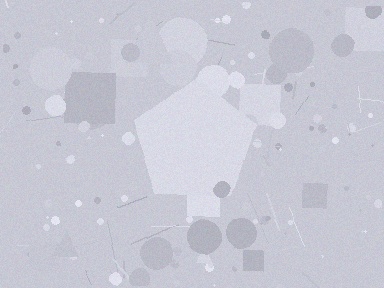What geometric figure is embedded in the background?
A pentagon is embedded in the background.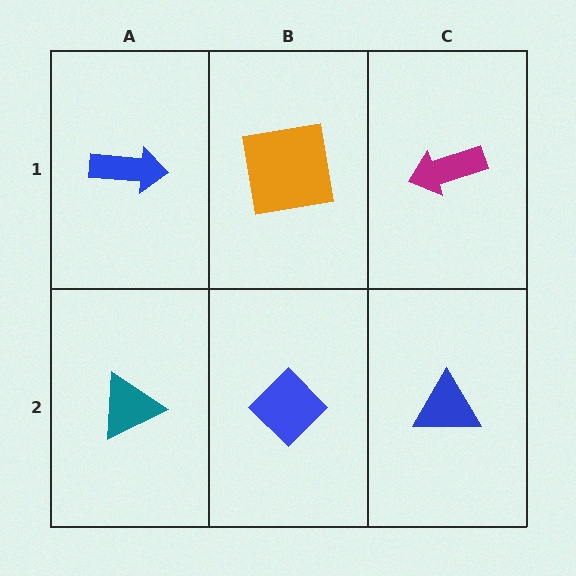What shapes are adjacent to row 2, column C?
A magenta arrow (row 1, column C), a blue diamond (row 2, column B).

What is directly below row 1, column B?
A blue diamond.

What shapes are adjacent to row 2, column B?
An orange square (row 1, column B), a teal triangle (row 2, column A), a blue triangle (row 2, column C).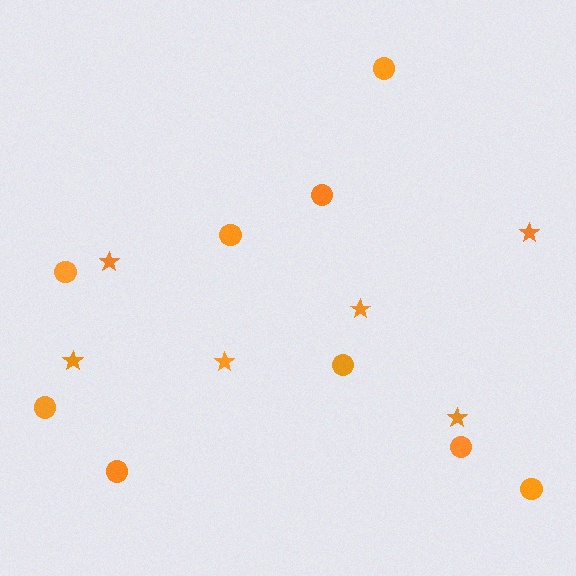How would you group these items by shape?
There are 2 groups: one group of stars (6) and one group of circles (9).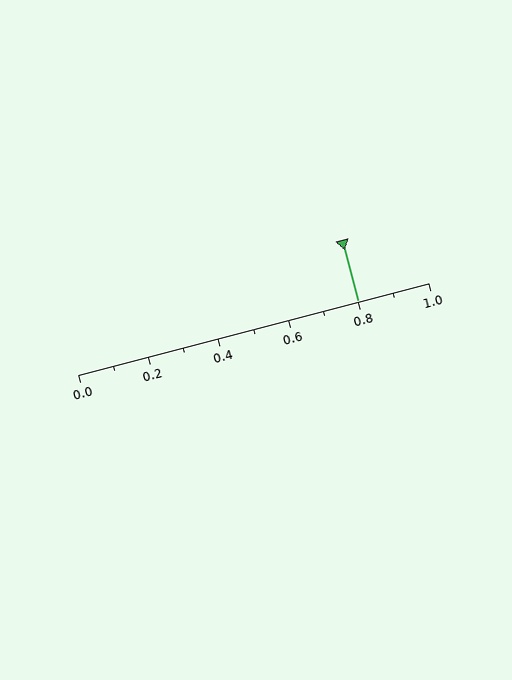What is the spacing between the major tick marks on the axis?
The major ticks are spaced 0.2 apart.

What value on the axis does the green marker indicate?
The marker indicates approximately 0.8.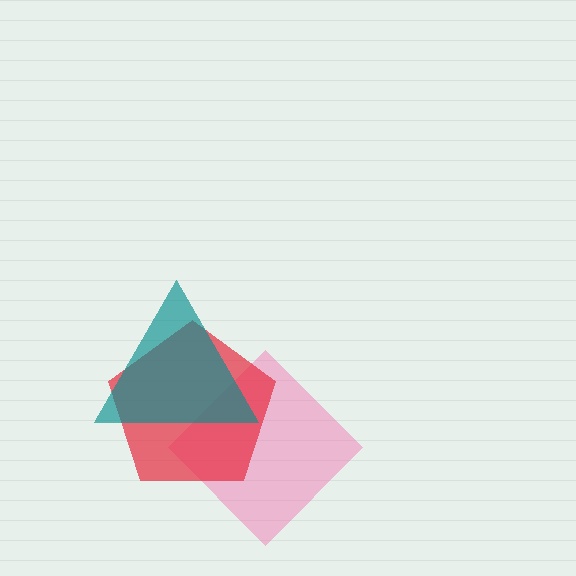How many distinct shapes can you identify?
There are 3 distinct shapes: a pink diamond, a red pentagon, a teal triangle.